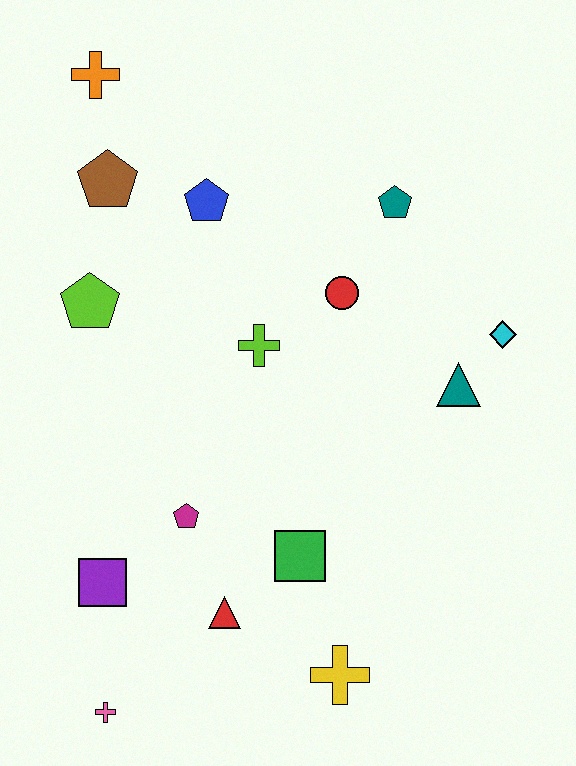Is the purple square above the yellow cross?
Yes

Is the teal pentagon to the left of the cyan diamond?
Yes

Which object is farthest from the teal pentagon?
The pink cross is farthest from the teal pentagon.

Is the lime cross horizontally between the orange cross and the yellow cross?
Yes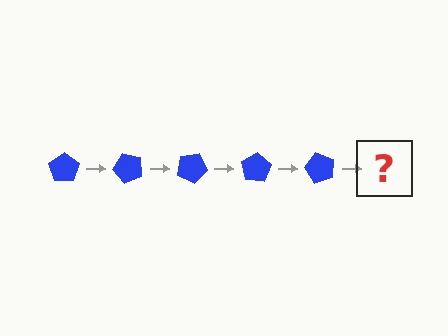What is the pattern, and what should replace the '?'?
The pattern is that the pentagon rotates 50 degrees each step. The '?' should be a blue pentagon rotated 250 degrees.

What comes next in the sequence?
The next element should be a blue pentagon rotated 250 degrees.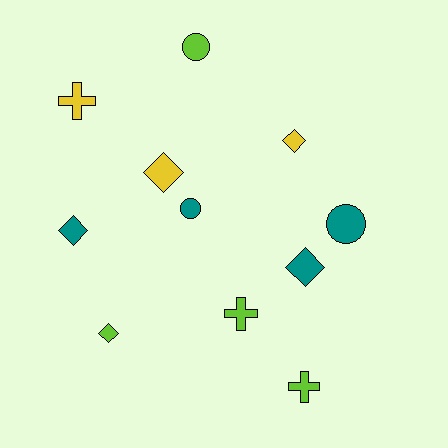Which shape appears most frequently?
Diamond, with 5 objects.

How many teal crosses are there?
There are no teal crosses.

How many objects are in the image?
There are 11 objects.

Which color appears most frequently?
Teal, with 4 objects.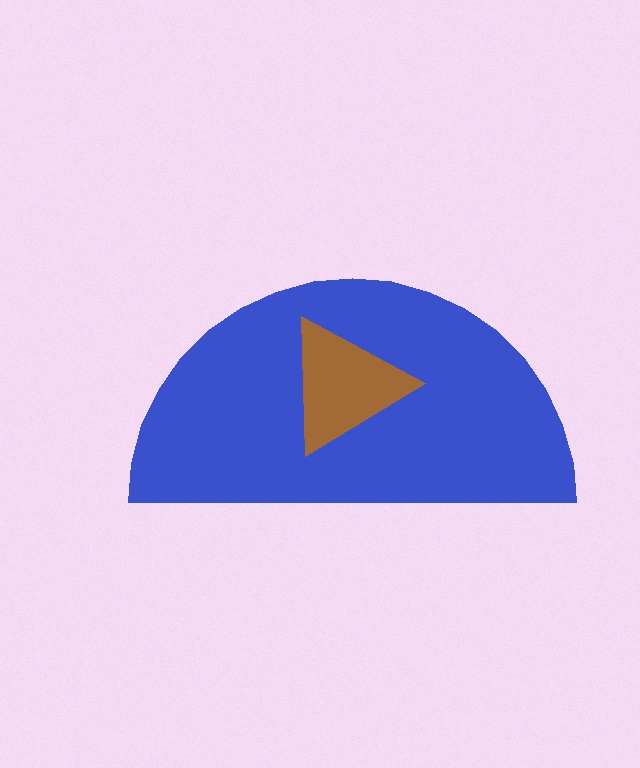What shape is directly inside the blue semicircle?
The brown triangle.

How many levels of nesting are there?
2.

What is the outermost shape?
The blue semicircle.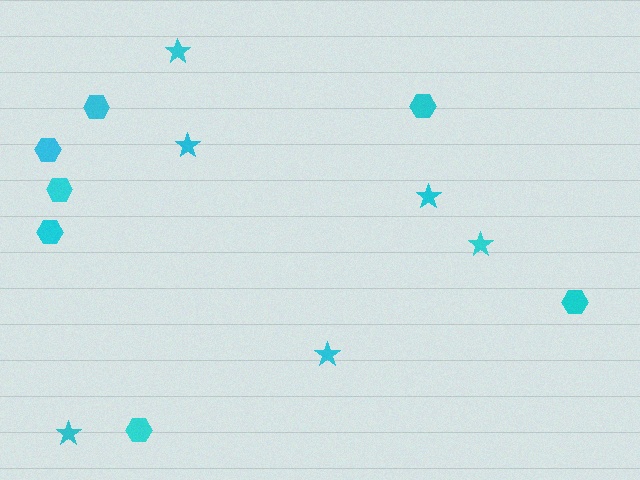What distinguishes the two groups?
There are 2 groups: one group of stars (6) and one group of hexagons (7).